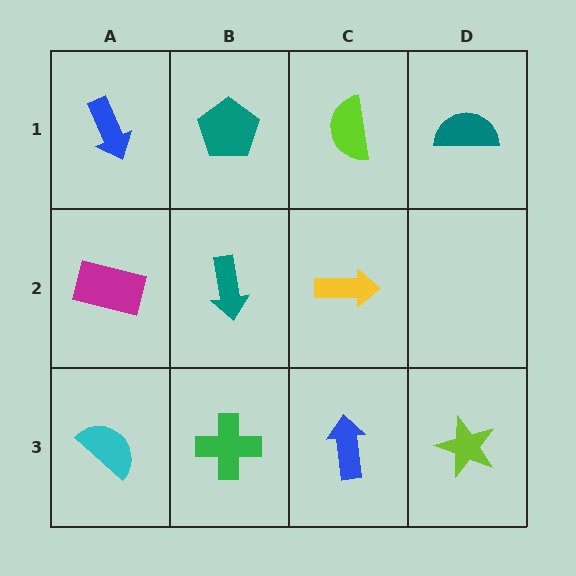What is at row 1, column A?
A blue arrow.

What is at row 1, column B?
A teal pentagon.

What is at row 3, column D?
A lime star.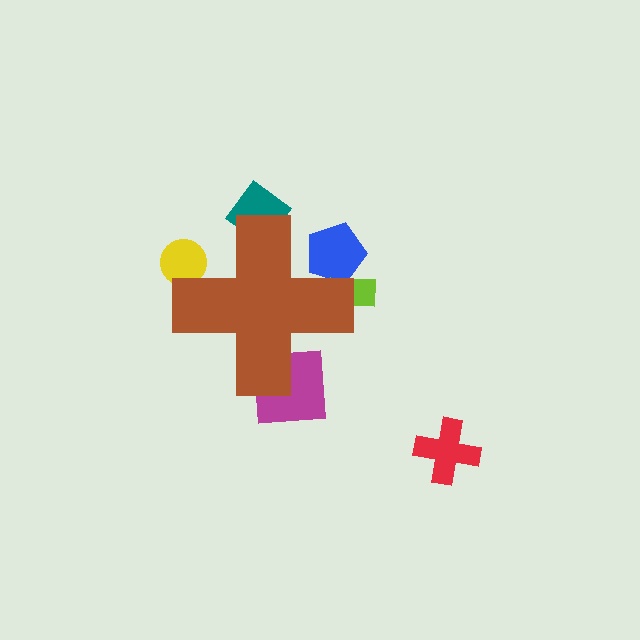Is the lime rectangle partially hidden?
Yes, the lime rectangle is partially hidden behind the brown cross.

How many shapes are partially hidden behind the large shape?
5 shapes are partially hidden.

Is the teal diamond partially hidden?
Yes, the teal diamond is partially hidden behind the brown cross.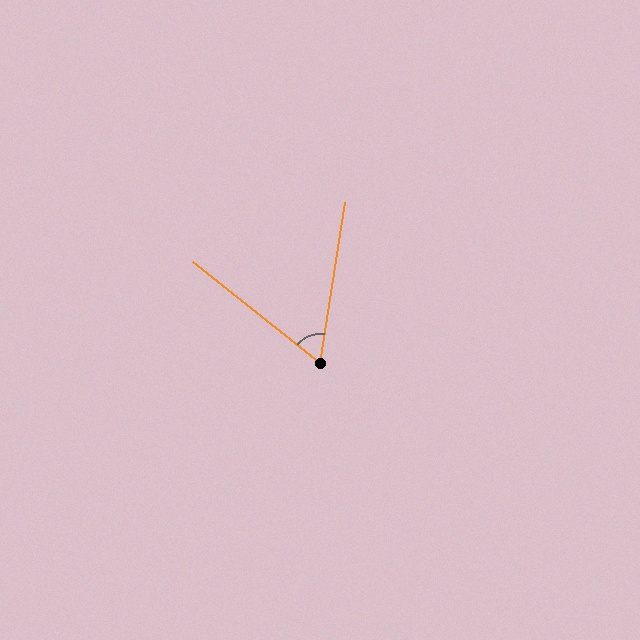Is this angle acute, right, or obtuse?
It is acute.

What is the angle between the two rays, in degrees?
Approximately 61 degrees.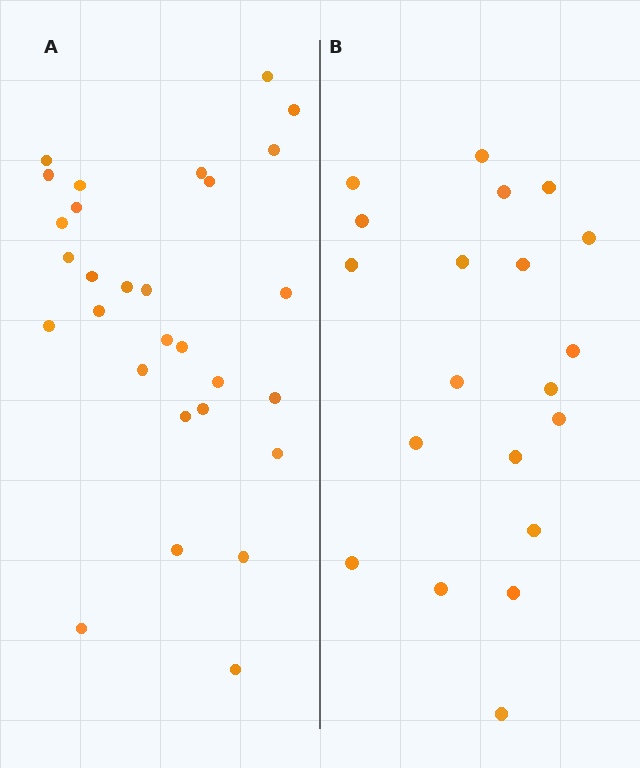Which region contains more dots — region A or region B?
Region A (the left region) has more dots.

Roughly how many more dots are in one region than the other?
Region A has roughly 8 or so more dots than region B.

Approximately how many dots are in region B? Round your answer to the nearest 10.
About 20 dots.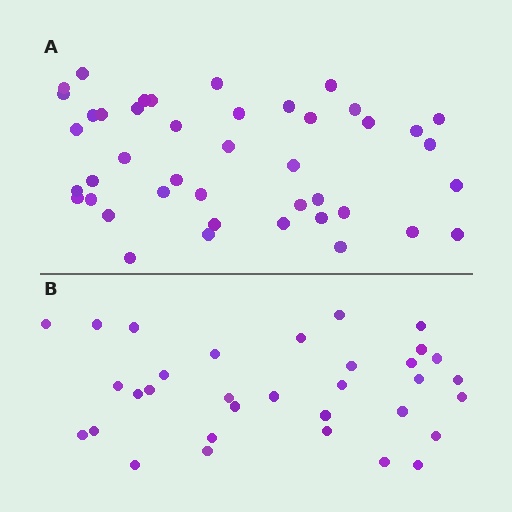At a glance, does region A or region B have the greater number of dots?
Region A (the top region) has more dots.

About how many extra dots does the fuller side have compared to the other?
Region A has roughly 10 or so more dots than region B.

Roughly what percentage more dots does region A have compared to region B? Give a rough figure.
About 30% more.